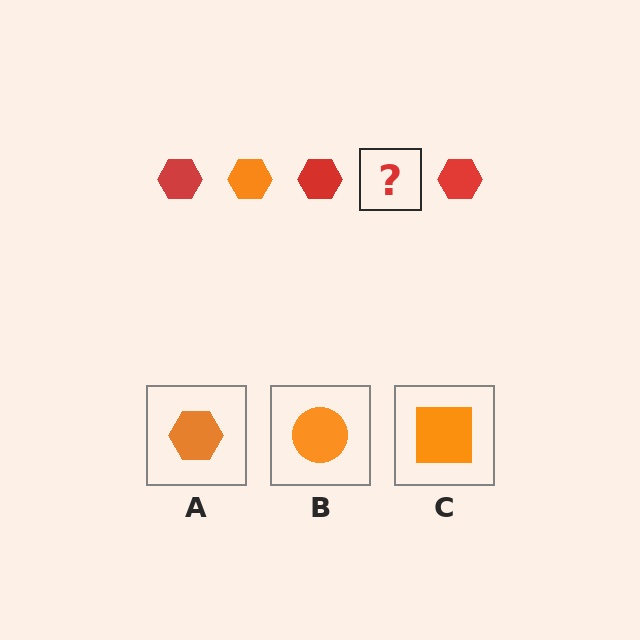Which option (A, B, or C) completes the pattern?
A.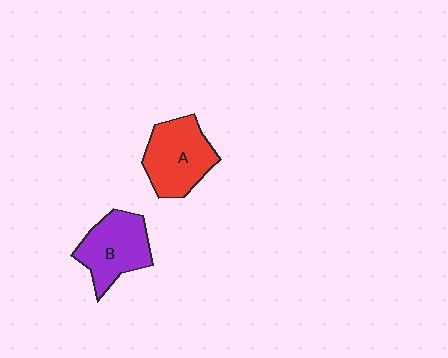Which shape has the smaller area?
Shape B (purple).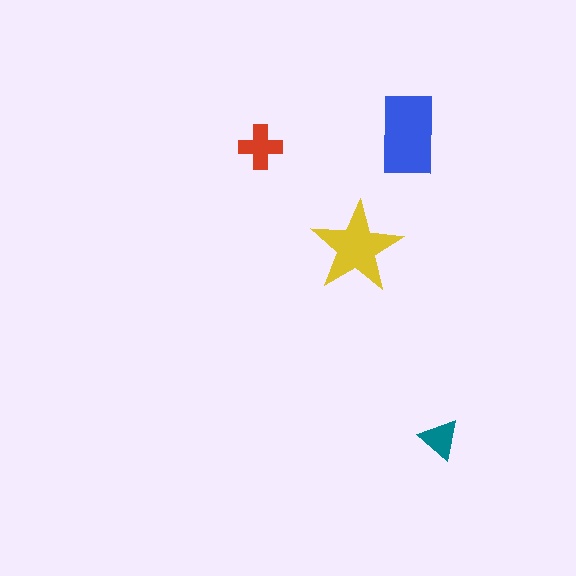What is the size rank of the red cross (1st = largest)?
3rd.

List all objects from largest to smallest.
The blue rectangle, the yellow star, the red cross, the teal triangle.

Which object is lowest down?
The teal triangle is bottommost.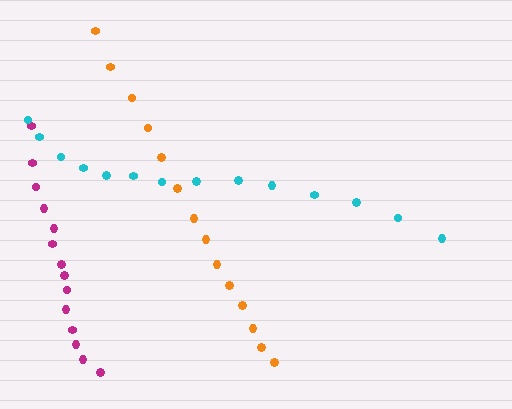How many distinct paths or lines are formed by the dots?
There are 3 distinct paths.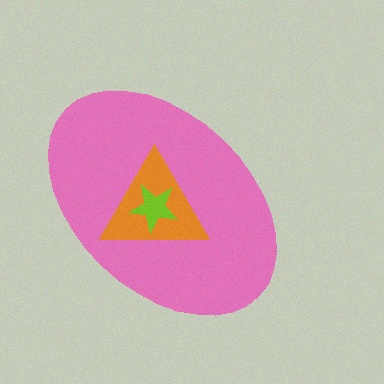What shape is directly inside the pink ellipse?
The orange triangle.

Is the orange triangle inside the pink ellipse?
Yes.